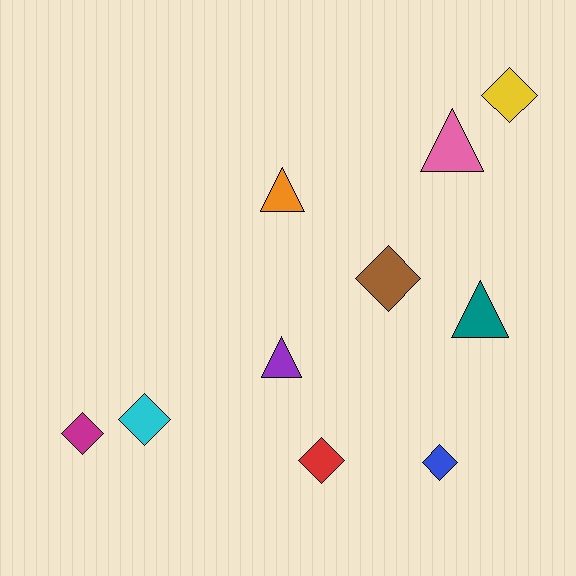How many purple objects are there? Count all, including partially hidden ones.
There is 1 purple object.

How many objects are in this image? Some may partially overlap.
There are 10 objects.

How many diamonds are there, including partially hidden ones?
There are 6 diamonds.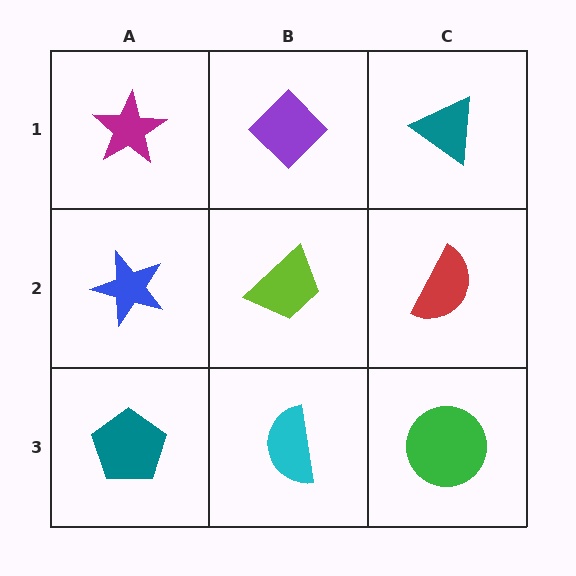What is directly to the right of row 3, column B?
A green circle.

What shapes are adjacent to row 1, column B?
A lime trapezoid (row 2, column B), a magenta star (row 1, column A), a teal triangle (row 1, column C).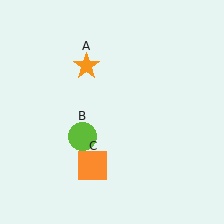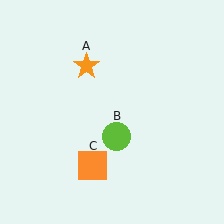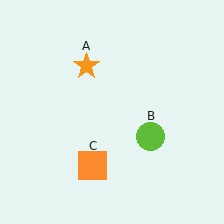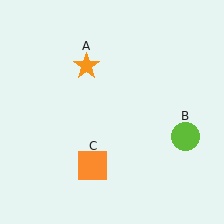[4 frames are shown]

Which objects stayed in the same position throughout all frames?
Orange star (object A) and orange square (object C) remained stationary.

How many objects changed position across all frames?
1 object changed position: lime circle (object B).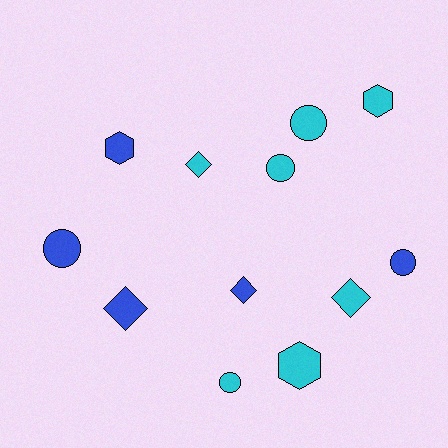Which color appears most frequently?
Cyan, with 7 objects.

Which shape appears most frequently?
Circle, with 5 objects.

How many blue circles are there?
There are 2 blue circles.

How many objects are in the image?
There are 12 objects.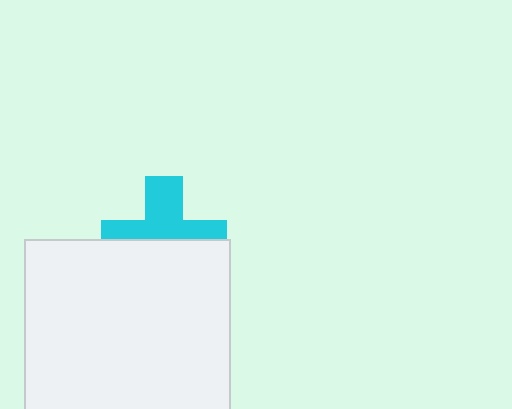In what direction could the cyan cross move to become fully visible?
The cyan cross could move up. That would shift it out from behind the white square entirely.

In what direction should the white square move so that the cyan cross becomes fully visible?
The white square should move down. That is the shortest direction to clear the overlap and leave the cyan cross fully visible.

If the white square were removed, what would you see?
You would see the complete cyan cross.